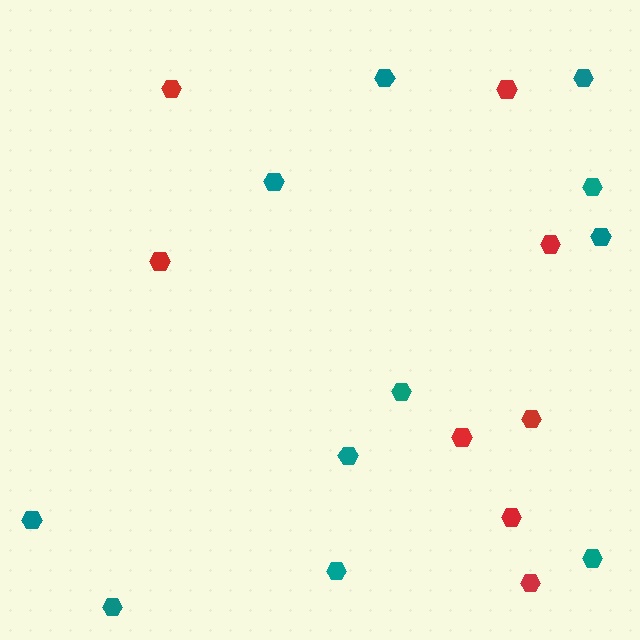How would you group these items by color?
There are 2 groups: one group of teal hexagons (11) and one group of red hexagons (8).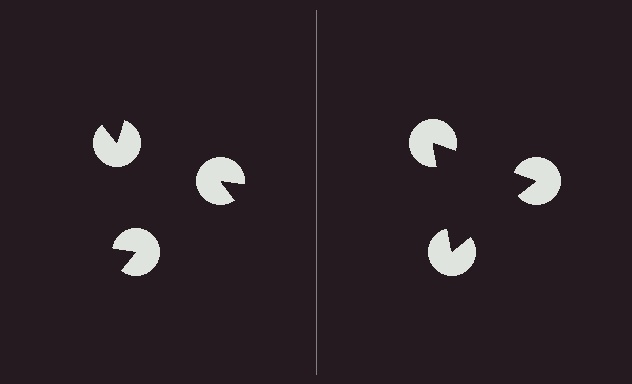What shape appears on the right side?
An illusory triangle.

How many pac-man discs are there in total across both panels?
6 — 3 on each side.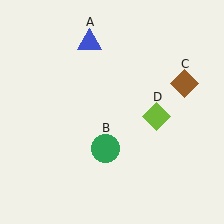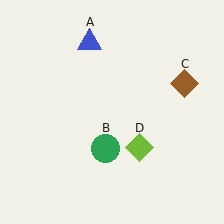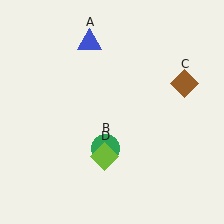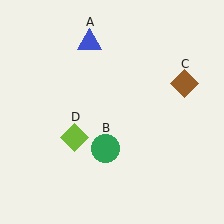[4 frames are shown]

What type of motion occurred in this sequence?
The lime diamond (object D) rotated clockwise around the center of the scene.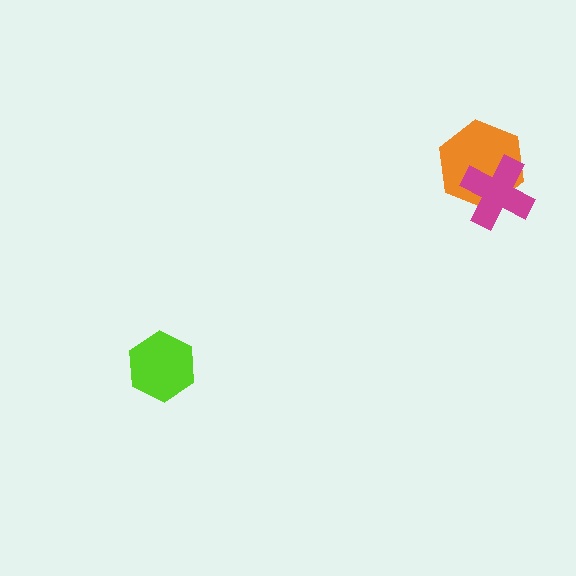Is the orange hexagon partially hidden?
Yes, it is partially covered by another shape.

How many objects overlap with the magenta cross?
1 object overlaps with the magenta cross.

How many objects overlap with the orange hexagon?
1 object overlaps with the orange hexagon.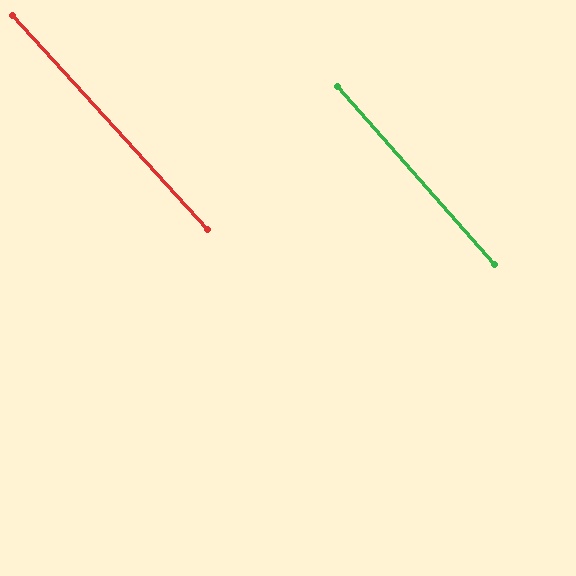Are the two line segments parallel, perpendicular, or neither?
Parallel — their directions differ by only 1.1°.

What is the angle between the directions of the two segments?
Approximately 1 degree.